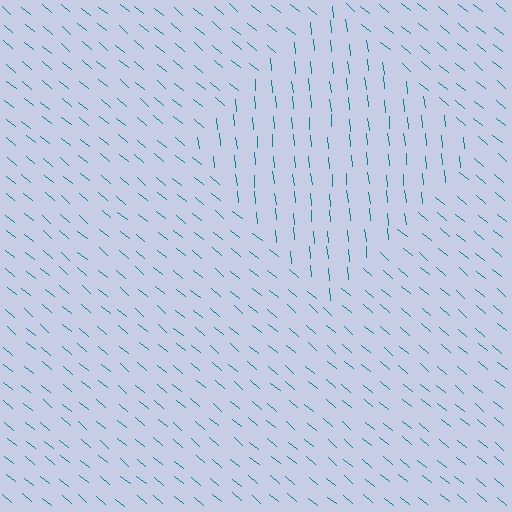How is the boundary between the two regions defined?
The boundary is defined purely by a change in line orientation (approximately 45 degrees difference). All lines are the same color and thickness.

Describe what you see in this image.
The image is filled with small teal line segments. A diamond region in the image has lines oriented differently from the surrounding lines, creating a visible texture boundary.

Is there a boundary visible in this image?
Yes, there is a texture boundary formed by a change in line orientation.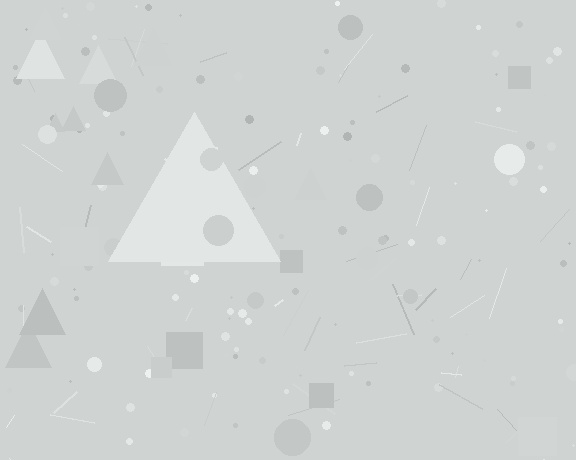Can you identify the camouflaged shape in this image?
The camouflaged shape is a triangle.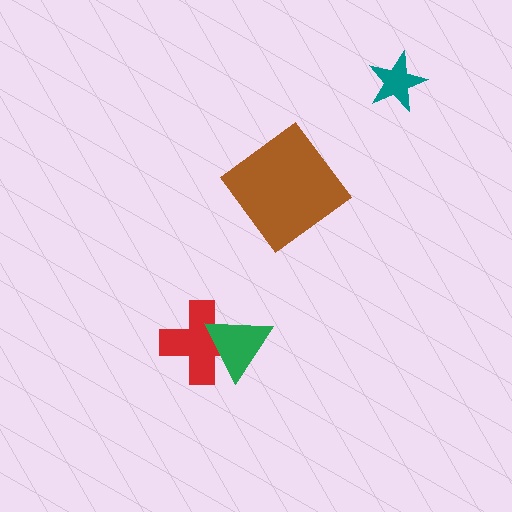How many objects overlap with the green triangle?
1 object overlaps with the green triangle.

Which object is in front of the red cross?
The green triangle is in front of the red cross.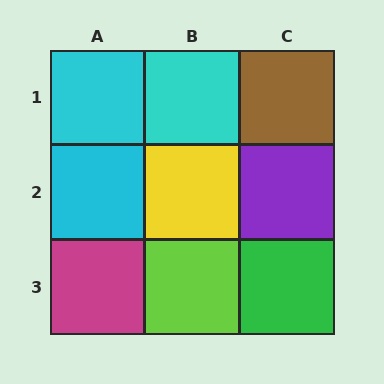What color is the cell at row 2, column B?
Yellow.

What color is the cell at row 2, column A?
Cyan.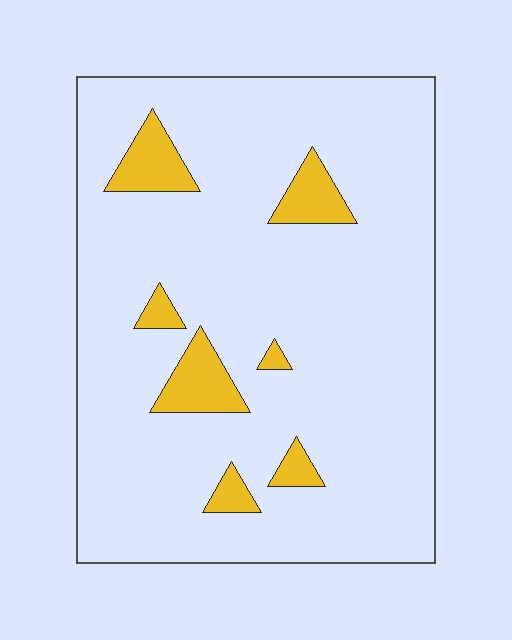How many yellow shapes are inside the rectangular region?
7.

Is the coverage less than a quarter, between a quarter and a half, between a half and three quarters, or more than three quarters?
Less than a quarter.